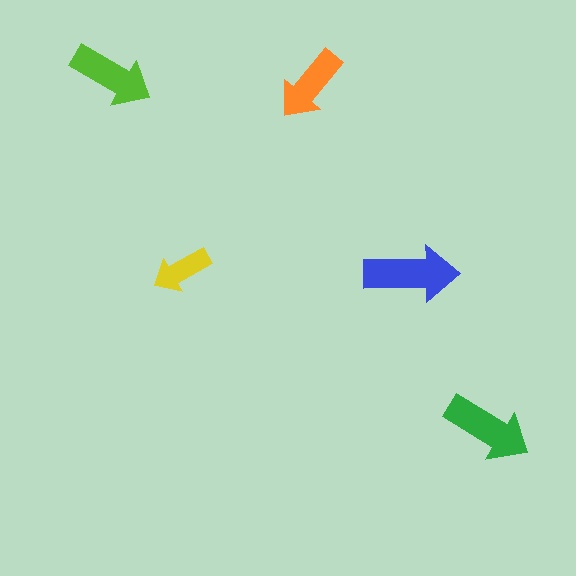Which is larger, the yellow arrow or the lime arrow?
The lime one.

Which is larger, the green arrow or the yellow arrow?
The green one.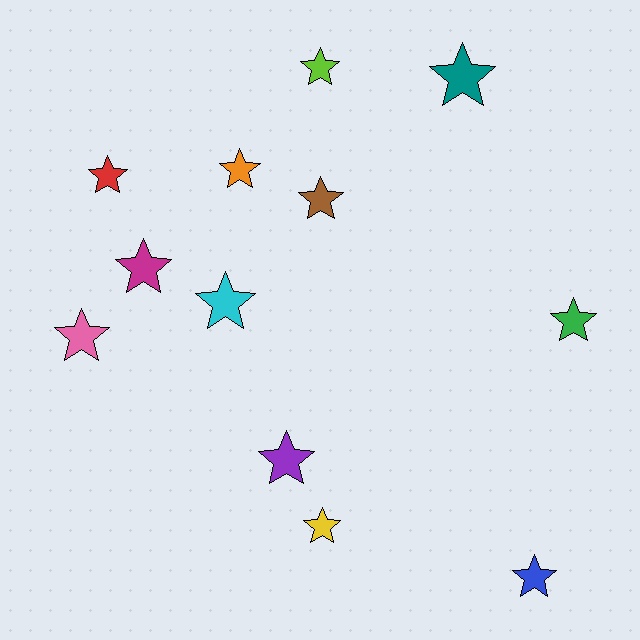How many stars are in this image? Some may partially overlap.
There are 12 stars.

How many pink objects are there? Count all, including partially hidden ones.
There is 1 pink object.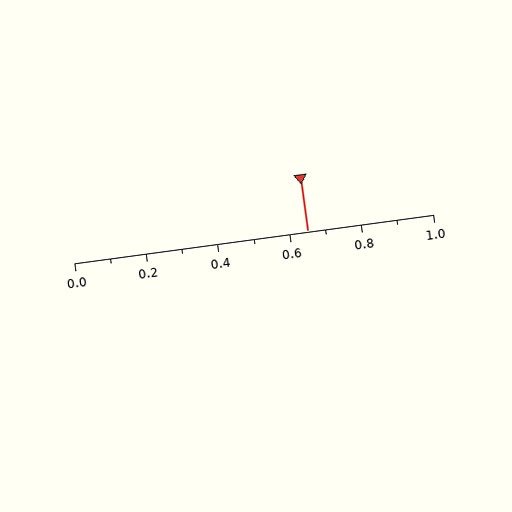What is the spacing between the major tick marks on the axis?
The major ticks are spaced 0.2 apart.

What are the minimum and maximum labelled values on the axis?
The axis runs from 0.0 to 1.0.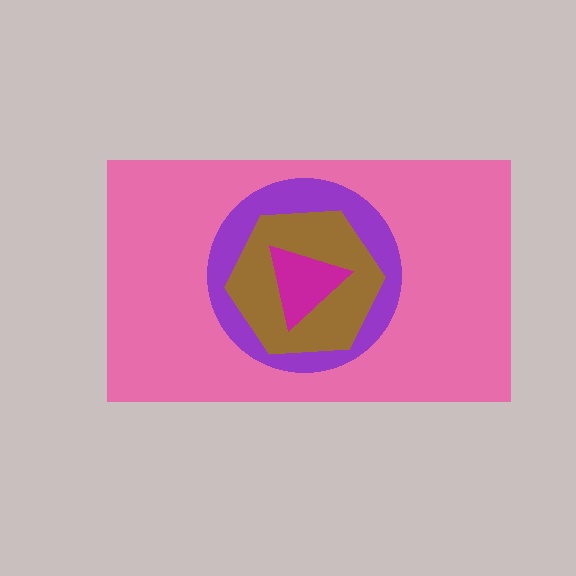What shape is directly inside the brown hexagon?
The magenta triangle.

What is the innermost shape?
The magenta triangle.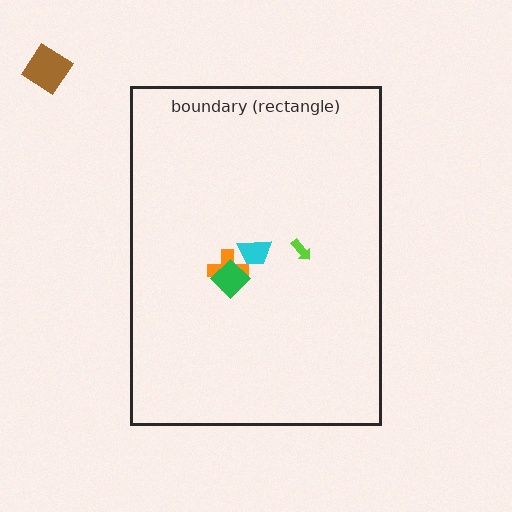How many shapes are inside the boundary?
4 inside, 1 outside.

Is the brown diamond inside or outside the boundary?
Outside.